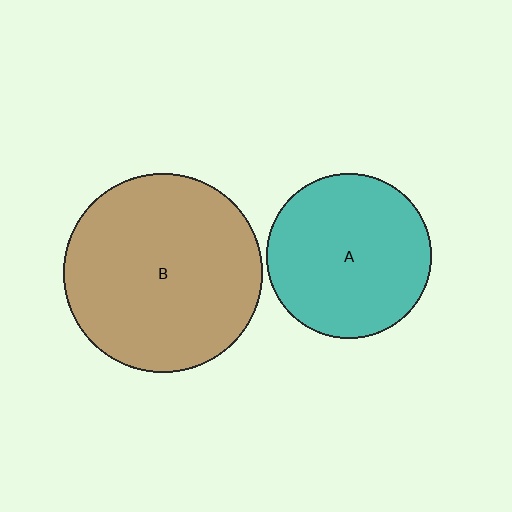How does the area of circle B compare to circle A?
Approximately 1.4 times.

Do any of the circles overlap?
No, none of the circles overlap.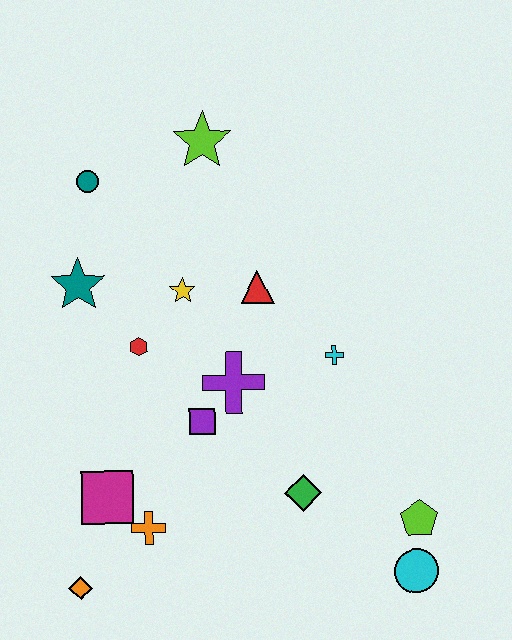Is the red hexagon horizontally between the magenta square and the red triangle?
Yes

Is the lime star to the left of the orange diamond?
No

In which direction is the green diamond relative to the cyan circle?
The green diamond is to the left of the cyan circle.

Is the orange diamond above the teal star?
No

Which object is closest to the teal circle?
The teal star is closest to the teal circle.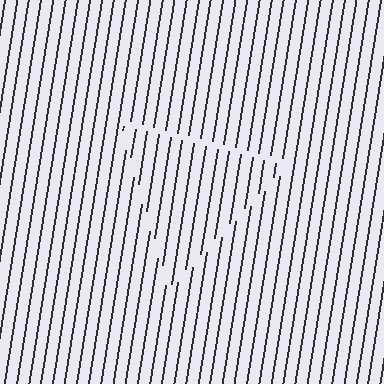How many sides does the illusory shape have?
3 sides — the line-ends trace a triangle.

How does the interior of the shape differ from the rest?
The interior of the shape contains the same grating, shifted by half a period — the contour is defined by the phase discontinuity where line-ends from the inner and outer gratings abut.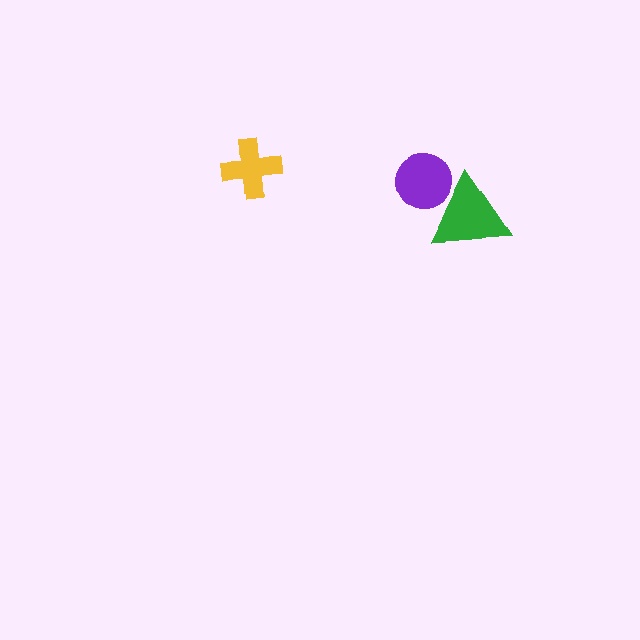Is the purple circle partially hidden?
No, no other shape covers it.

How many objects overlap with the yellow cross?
0 objects overlap with the yellow cross.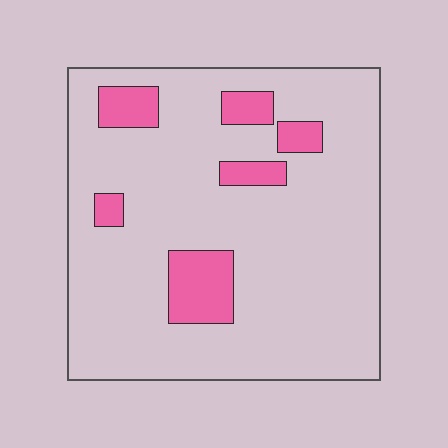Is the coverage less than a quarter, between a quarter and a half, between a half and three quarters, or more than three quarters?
Less than a quarter.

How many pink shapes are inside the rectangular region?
6.